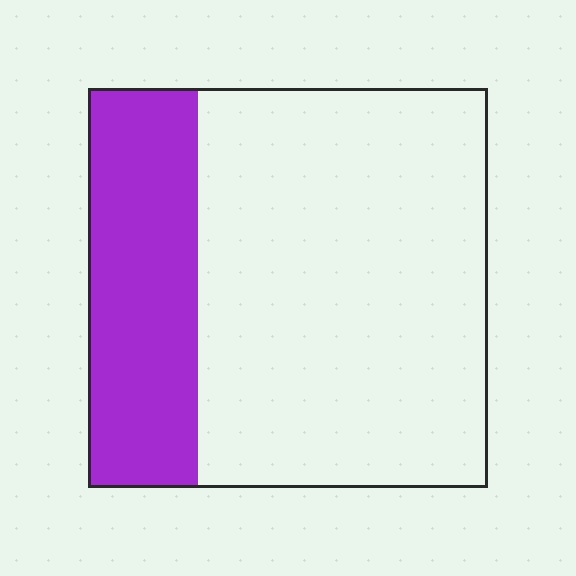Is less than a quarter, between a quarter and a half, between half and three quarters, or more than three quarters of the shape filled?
Between a quarter and a half.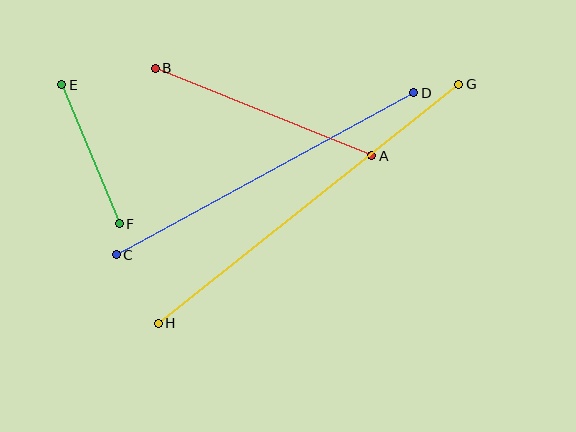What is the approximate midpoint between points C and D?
The midpoint is at approximately (265, 174) pixels.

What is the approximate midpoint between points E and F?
The midpoint is at approximately (91, 154) pixels.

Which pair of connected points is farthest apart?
Points G and H are farthest apart.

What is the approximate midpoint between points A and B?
The midpoint is at approximately (264, 112) pixels.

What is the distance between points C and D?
The distance is approximately 339 pixels.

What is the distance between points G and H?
The distance is approximately 384 pixels.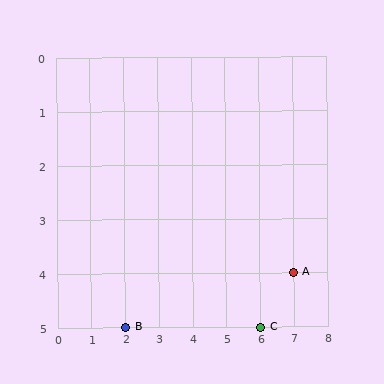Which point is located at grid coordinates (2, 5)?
Point B is at (2, 5).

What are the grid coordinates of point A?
Point A is at grid coordinates (7, 4).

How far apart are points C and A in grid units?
Points C and A are 1 column and 1 row apart (about 1.4 grid units diagonally).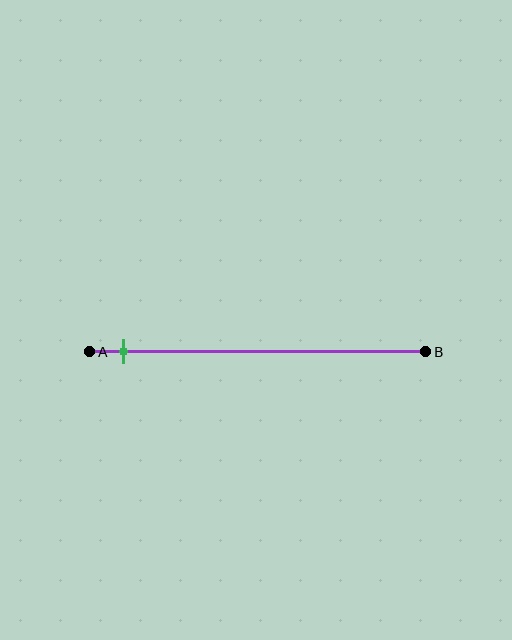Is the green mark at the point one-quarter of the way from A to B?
No, the mark is at about 10% from A, not at the 25% one-quarter point.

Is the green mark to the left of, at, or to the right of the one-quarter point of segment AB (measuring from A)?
The green mark is to the left of the one-quarter point of segment AB.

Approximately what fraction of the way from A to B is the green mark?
The green mark is approximately 10% of the way from A to B.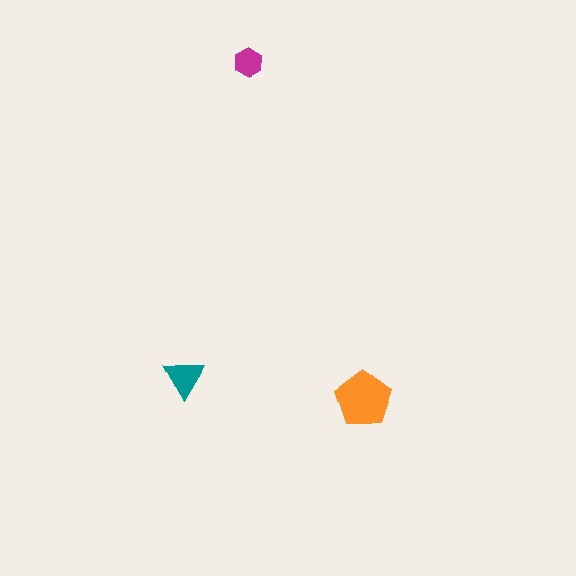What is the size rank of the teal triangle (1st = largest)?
2nd.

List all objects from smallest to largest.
The magenta hexagon, the teal triangle, the orange pentagon.